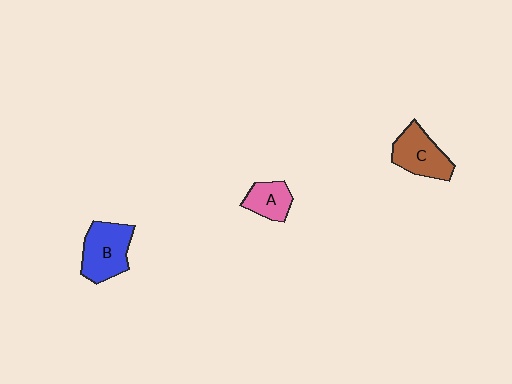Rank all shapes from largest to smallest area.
From largest to smallest: B (blue), C (brown), A (pink).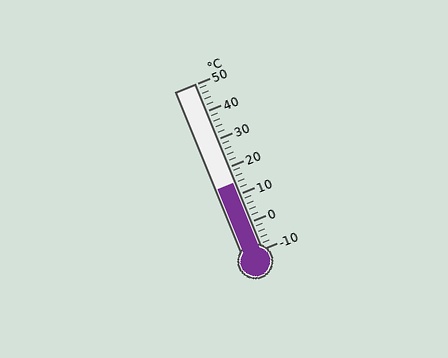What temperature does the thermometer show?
The thermometer shows approximately 14°C.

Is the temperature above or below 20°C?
The temperature is below 20°C.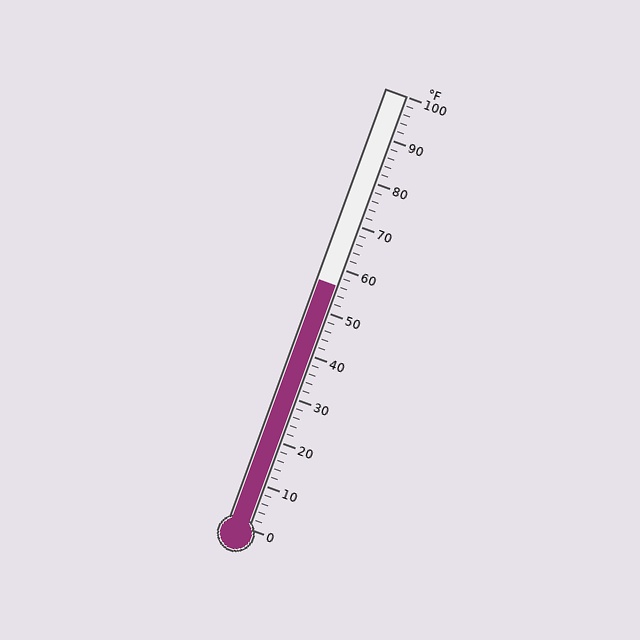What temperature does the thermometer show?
The thermometer shows approximately 56°F.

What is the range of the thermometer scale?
The thermometer scale ranges from 0°F to 100°F.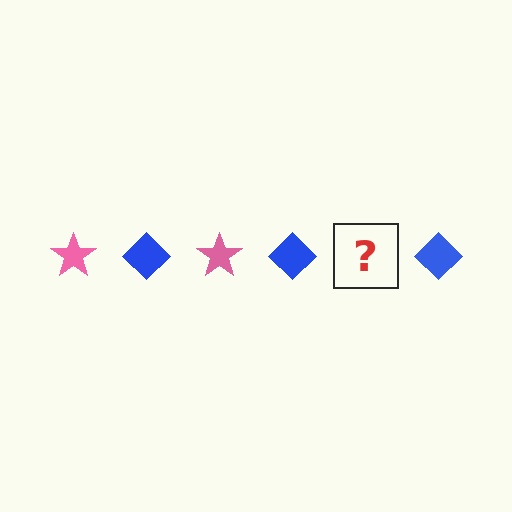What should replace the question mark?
The question mark should be replaced with a pink star.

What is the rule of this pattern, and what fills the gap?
The rule is that the pattern alternates between pink star and blue diamond. The gap should be filled with a pink star.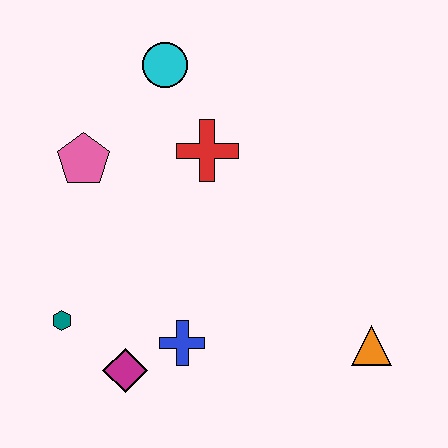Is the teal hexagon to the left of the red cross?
Yes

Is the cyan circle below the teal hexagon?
No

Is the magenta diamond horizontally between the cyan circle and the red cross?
No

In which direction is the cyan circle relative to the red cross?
The cyan circle is above the red cross.